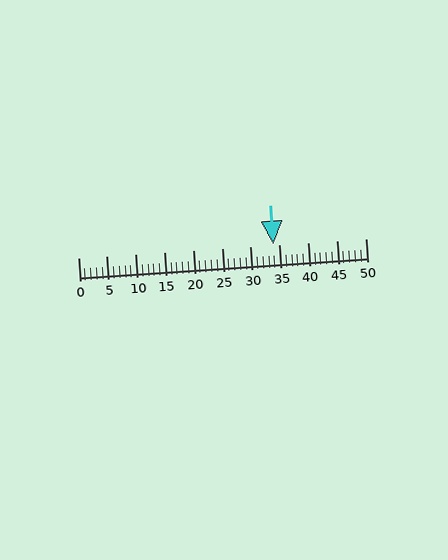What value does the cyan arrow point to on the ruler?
The cyan arrow points to approximately 34.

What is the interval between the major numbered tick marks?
The major tick marks are spaced 5 units apart.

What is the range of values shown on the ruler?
The ruler shows values from 0 to 50.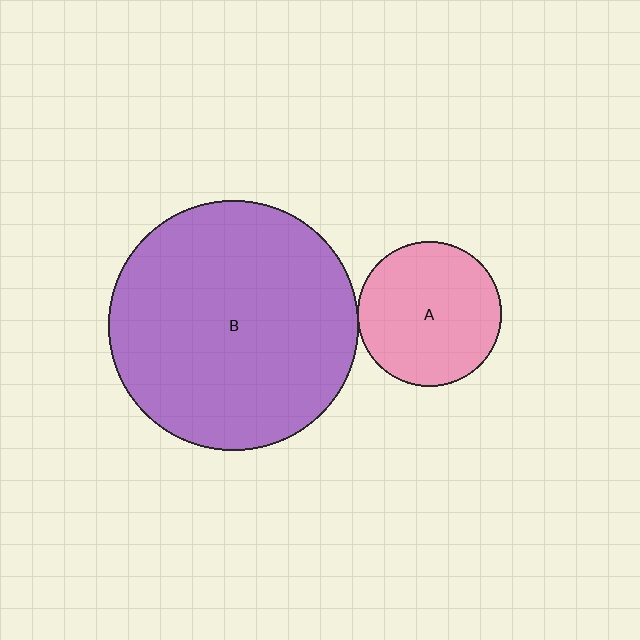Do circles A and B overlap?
Yes.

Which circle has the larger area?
Circle B (purple).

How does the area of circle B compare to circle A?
Approximately 3.0 times.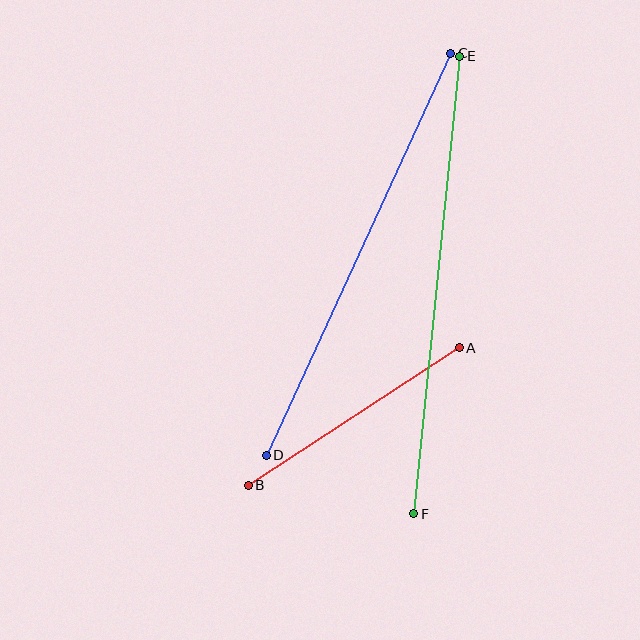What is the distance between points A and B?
The distance is approximately 252 pixels.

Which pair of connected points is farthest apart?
Points E and F are farthest apart.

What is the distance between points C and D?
The distance is approximately 442 pixels.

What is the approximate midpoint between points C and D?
The midpoint is at approximately (358, 254) pixels.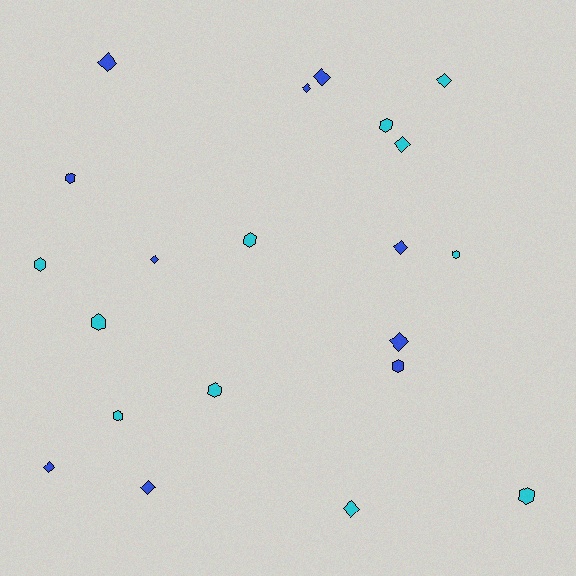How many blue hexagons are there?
There are 2 blue hexagons.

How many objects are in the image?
There are 21 objects.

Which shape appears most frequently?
Diamond, with 11 objects.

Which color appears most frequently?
Cyan, with 11 objects.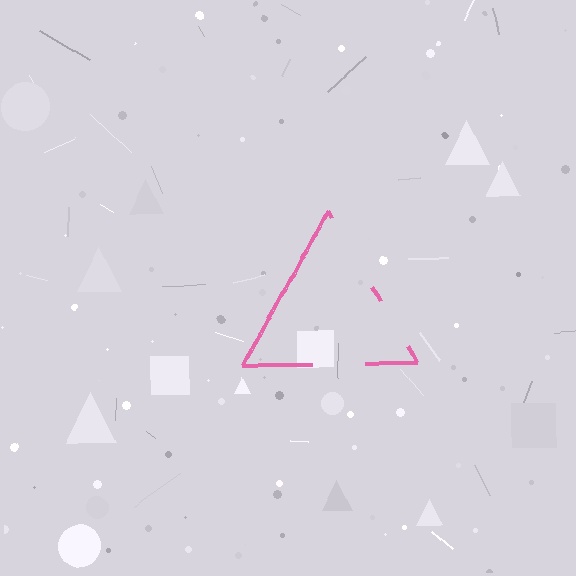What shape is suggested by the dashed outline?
The dashed outline suggests a triangle.